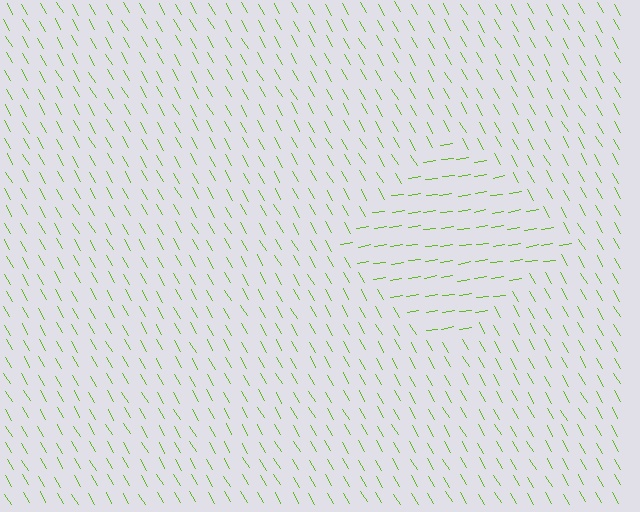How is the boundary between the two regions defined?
The boundary is defined purely by a change in line orientation (approximately 68 degrees difference). All lines are the same color and thickness.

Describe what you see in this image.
The image is filled with small lime line segments. A diamond region in the image has lines oriented differently from the surrounding lines, creating a visible texture boundary.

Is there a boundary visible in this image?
Yes, there is a texture boundary formed by a change in line orientation.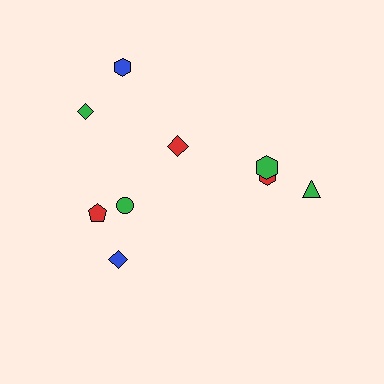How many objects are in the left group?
There are 6 objects.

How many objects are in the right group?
There are 3 objects.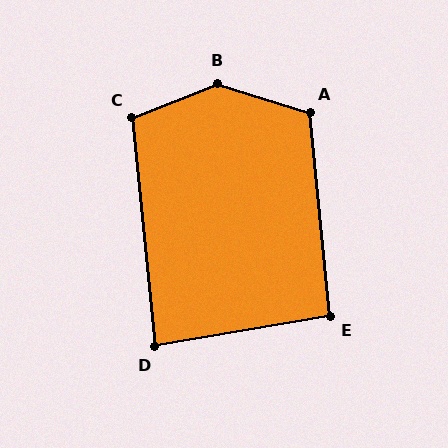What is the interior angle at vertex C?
Approximately 106 degrees (obtuse).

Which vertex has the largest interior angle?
B, at approximately 140 degrees.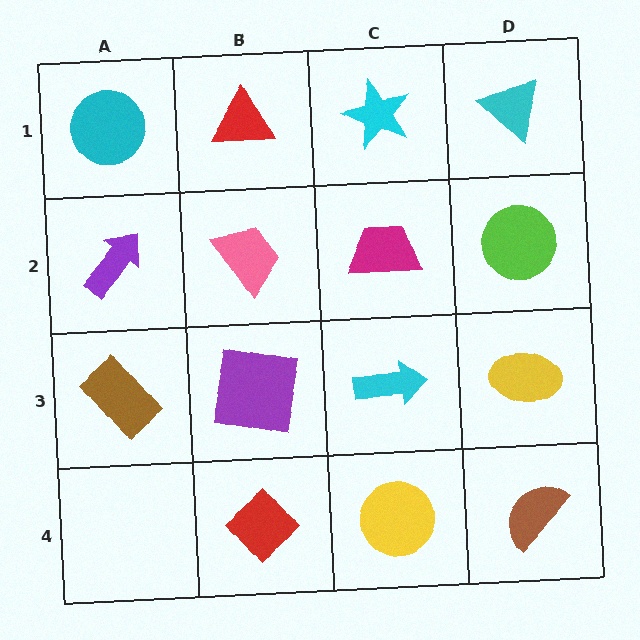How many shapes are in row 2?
4 shapes.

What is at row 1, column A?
A cyan circle.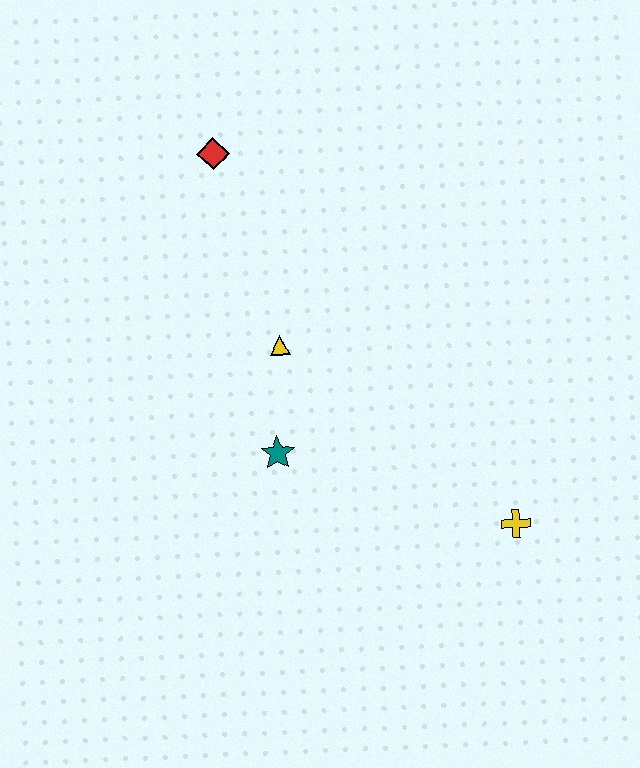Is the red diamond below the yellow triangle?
No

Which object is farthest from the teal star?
The red diamond is farthest from the teal star.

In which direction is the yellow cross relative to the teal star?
The yellow cross is to the right of the teal star.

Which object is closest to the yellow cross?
The teal star is closest to the yellow cross.